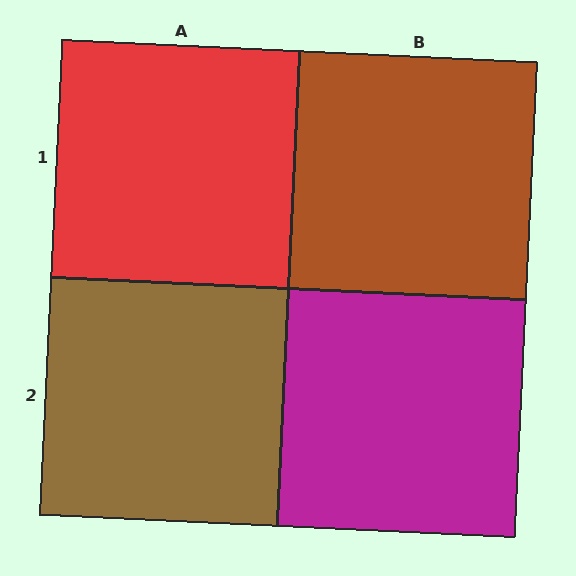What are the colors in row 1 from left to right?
Red, brown.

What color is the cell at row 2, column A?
Brown.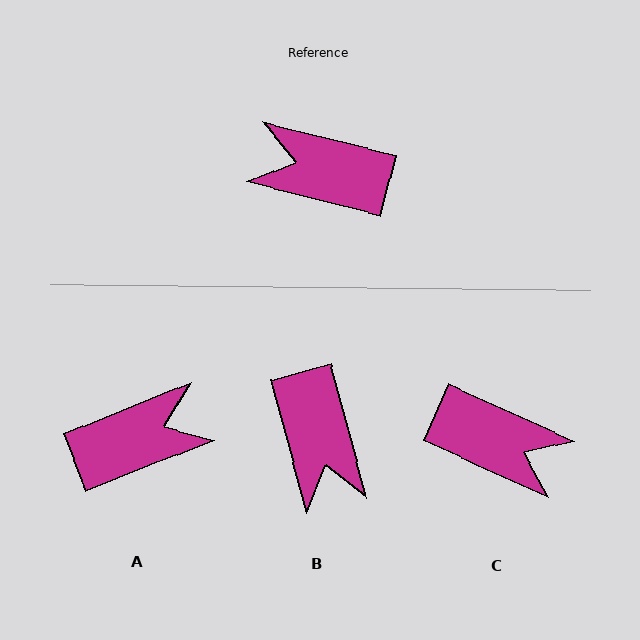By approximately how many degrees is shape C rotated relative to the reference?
Approximately 170 degrees counter-clockwise.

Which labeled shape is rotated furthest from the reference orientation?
C, about 170 degrees away.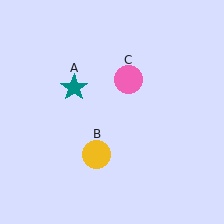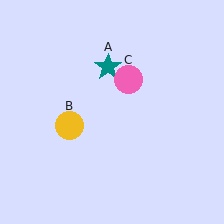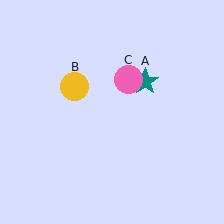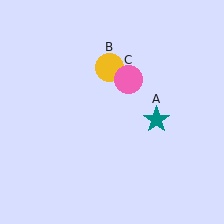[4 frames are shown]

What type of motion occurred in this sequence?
The teal star (object A), yellow circle (object B) rotated clockwise around the center of the scene.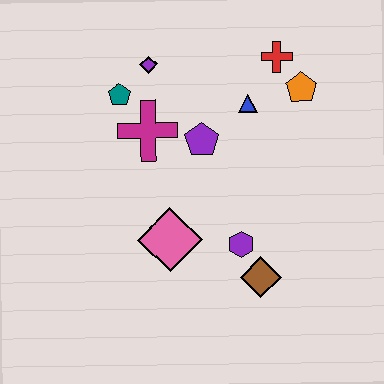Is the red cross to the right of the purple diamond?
Yes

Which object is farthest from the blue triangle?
The brown diamond is farthest from the blue triangle.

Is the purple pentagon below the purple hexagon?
No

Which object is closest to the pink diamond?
The purple hexagon is closest to the pink diamond.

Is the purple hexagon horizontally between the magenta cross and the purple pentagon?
No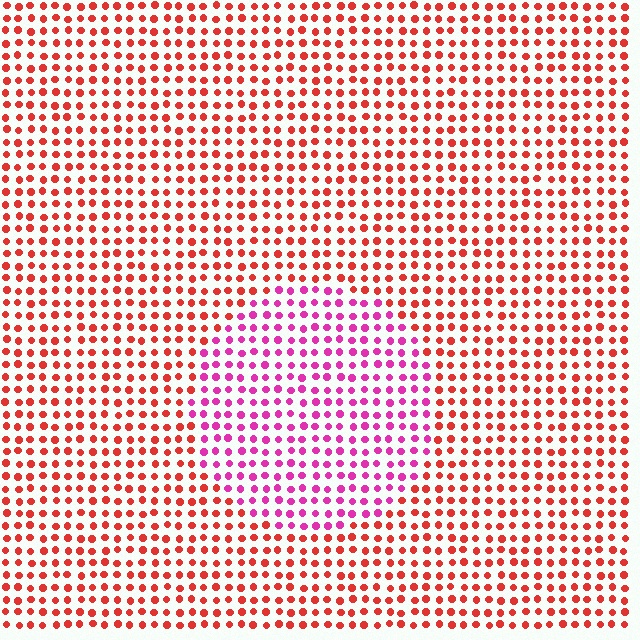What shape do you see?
I see a circle.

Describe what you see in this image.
The image is filled with small red elements in a uniform arrangement. A circle-shaped region is visible where the elements are tinted to a slightly different hue, forming a subtle color boundary.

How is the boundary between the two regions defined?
The boundary is defined purely by a slight shift in hue (about 45 degrees). Spacing, size, and orientation are identical on both sides.